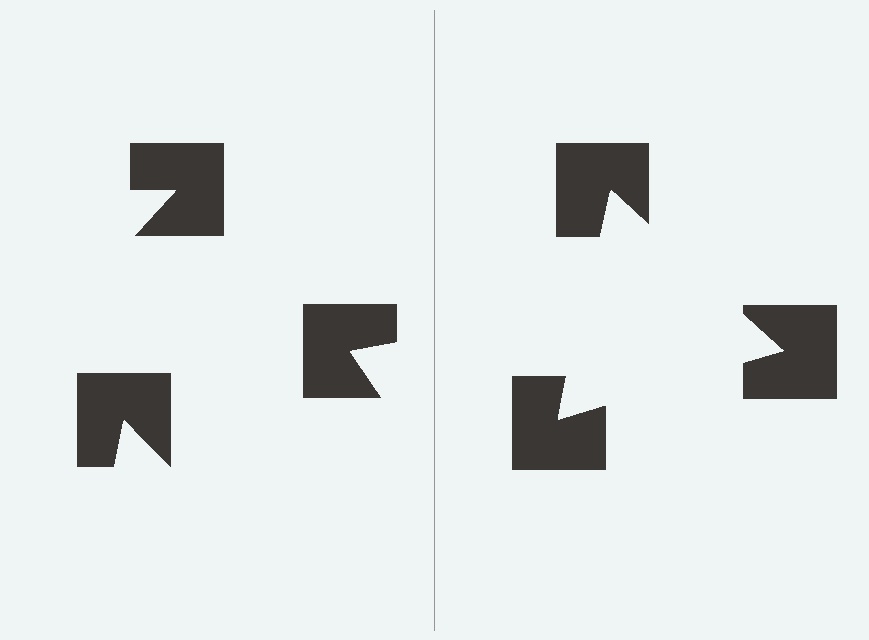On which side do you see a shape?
An illusory triangle appears on the right side. On the left side the wedge cuts are rotated, so no coherent shape forms.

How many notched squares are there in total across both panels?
6 — 3 on each side.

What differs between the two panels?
The notched squares are positioned identically on both sides; only the wedge orientations differ. On the right they align to a triangle; on the left they are misaligned.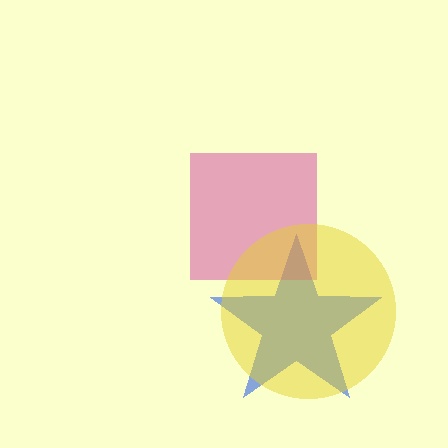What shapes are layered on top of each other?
The layered shapes are: a blue star, a magenta square, a yellow circle.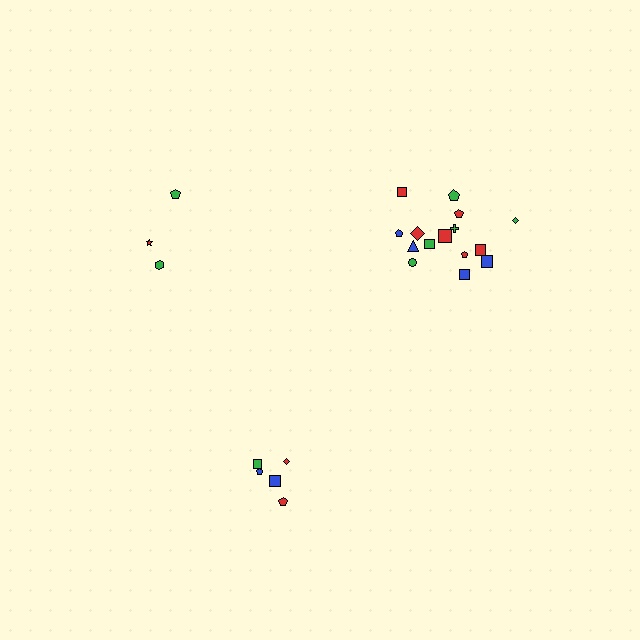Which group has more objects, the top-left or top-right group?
The top-right group.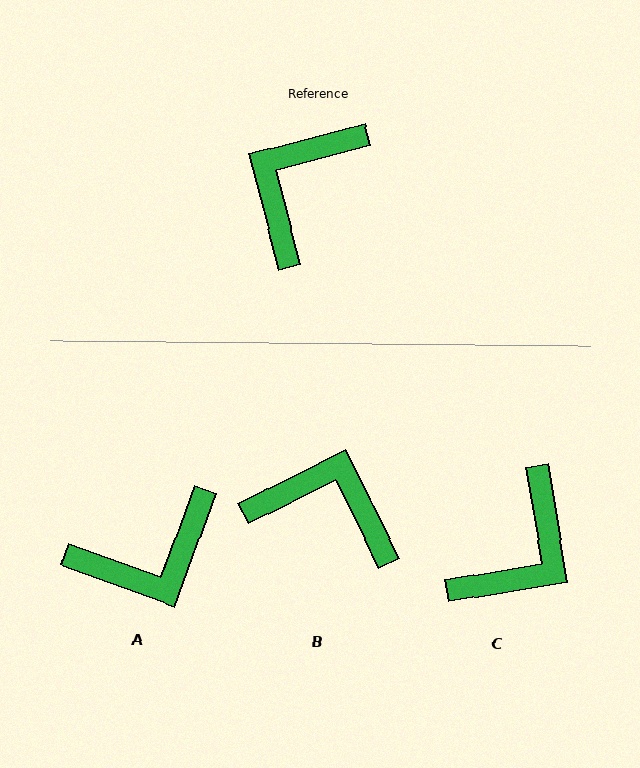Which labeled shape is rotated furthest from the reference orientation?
C, about 175 degrees away.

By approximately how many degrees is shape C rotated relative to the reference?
Approximately 175 degrees counter-clockwise.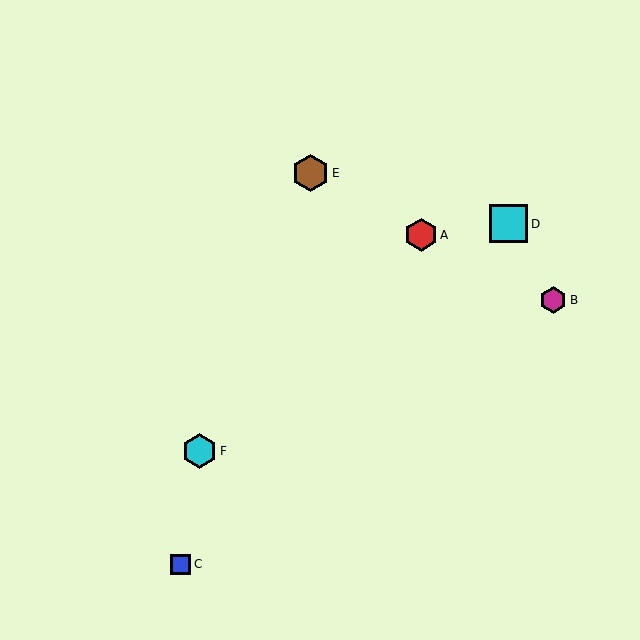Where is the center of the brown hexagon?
The center of the brown hexagon is at (310, 173).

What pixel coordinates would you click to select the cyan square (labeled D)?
Click at (509, 224) to select the cyan square D.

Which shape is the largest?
The cyan square (labeled D) is the largest.